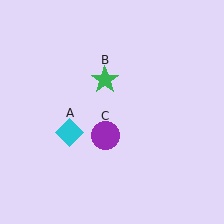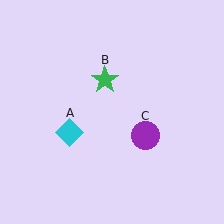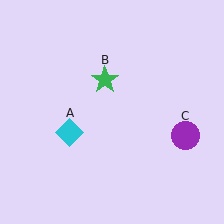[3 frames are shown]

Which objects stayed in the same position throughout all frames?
Cyan diamond (object A) and green star (object B) remained stationary.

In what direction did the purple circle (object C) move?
The purple circle (object C) moved right.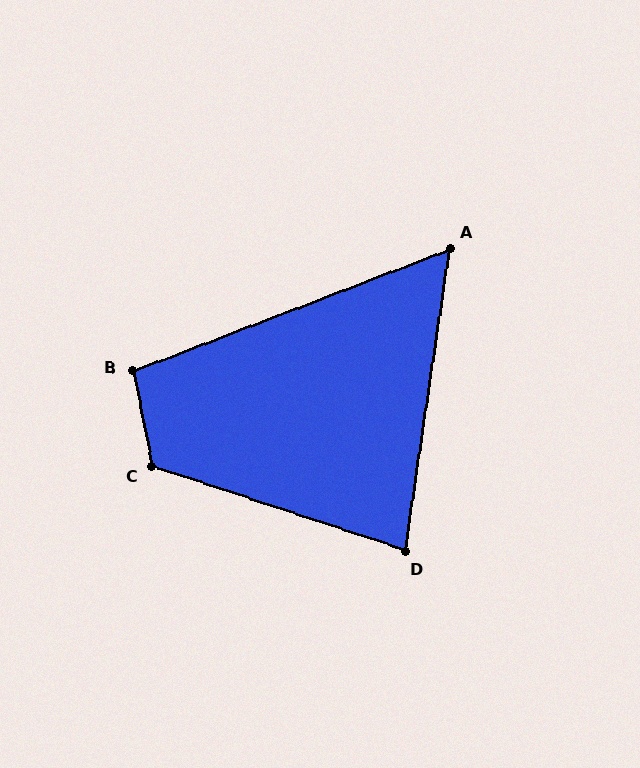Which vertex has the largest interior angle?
C, at approximately 119 degrees.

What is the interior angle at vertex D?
Approximately 80 degrees (acute).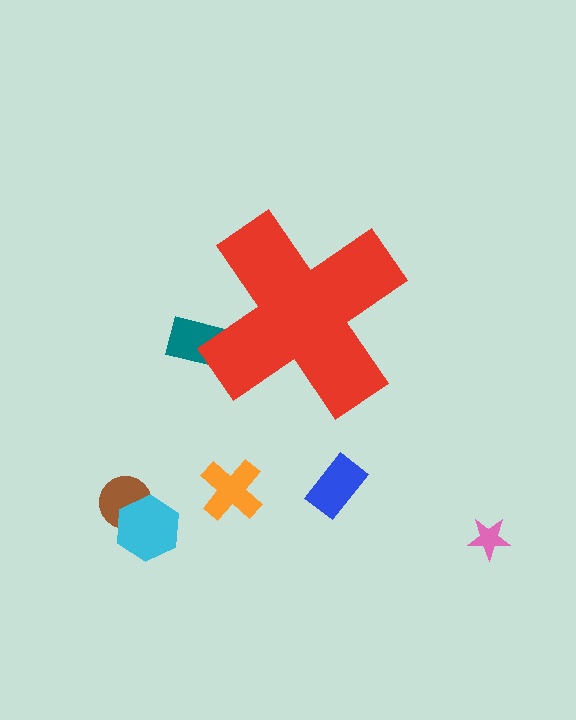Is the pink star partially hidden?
No, the pink star is fully visible.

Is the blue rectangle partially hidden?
No, the blue rectangle is fully visible.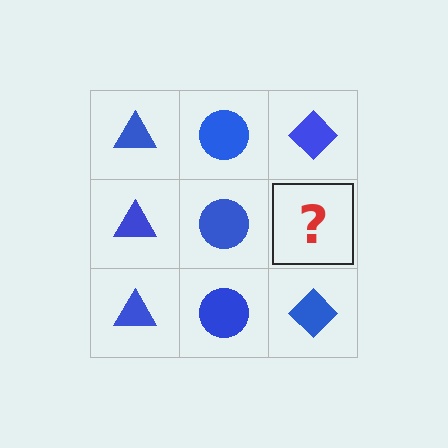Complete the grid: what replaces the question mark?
The question mark should be replaced with a blue diamond.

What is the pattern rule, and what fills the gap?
The rule is that each column has a consistent shape. The gap should be filled with a blue diamond.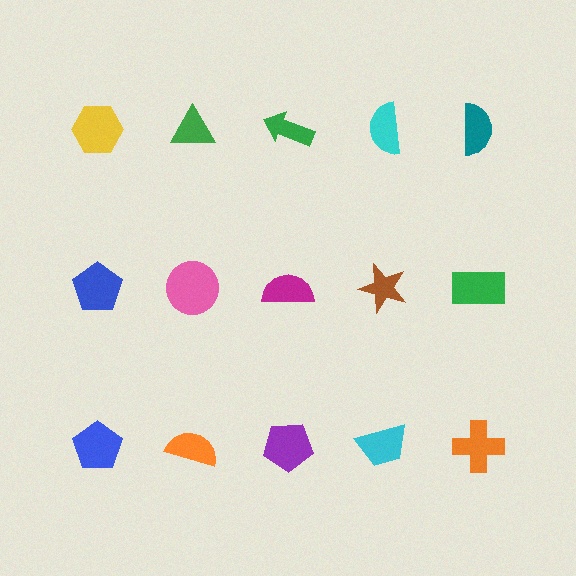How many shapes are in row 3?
5 shapes.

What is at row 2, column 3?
A magenta semicircle.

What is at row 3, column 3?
A purple pentagon.